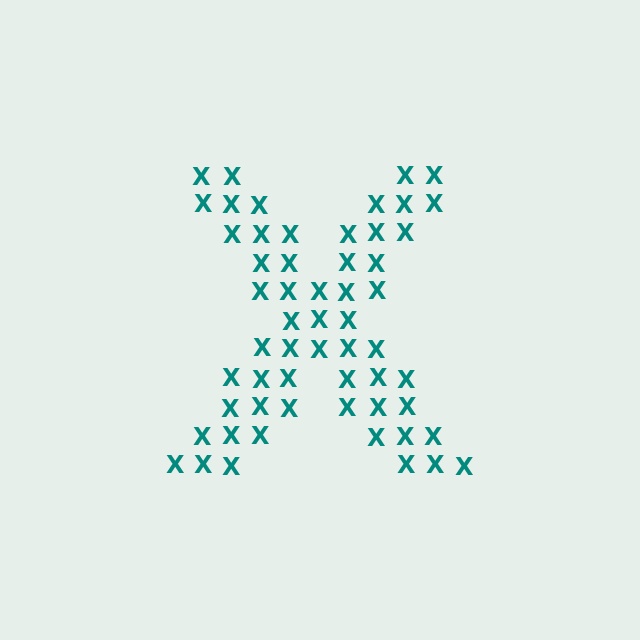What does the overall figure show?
The overall figure shows the letter X.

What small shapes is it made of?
It is made of small letter X's.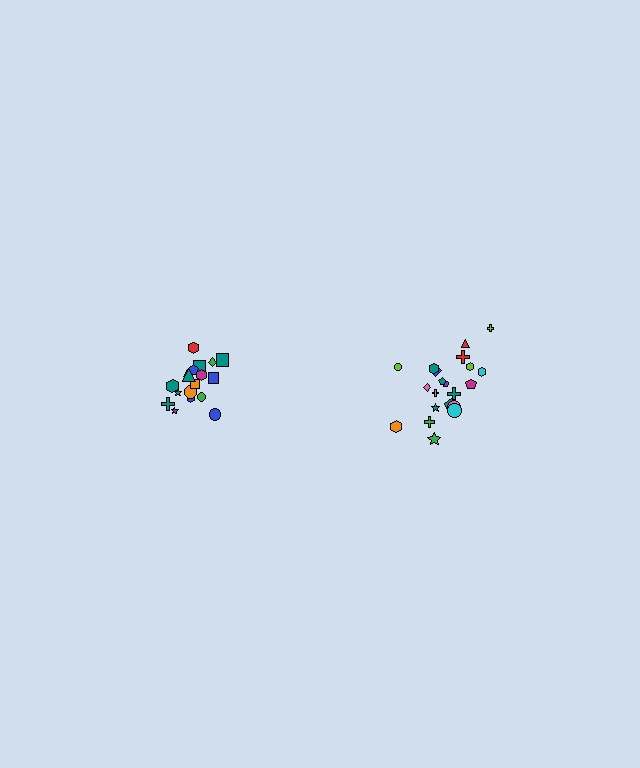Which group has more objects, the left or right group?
The right group.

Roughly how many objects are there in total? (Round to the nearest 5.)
Roughly 40 objects in total.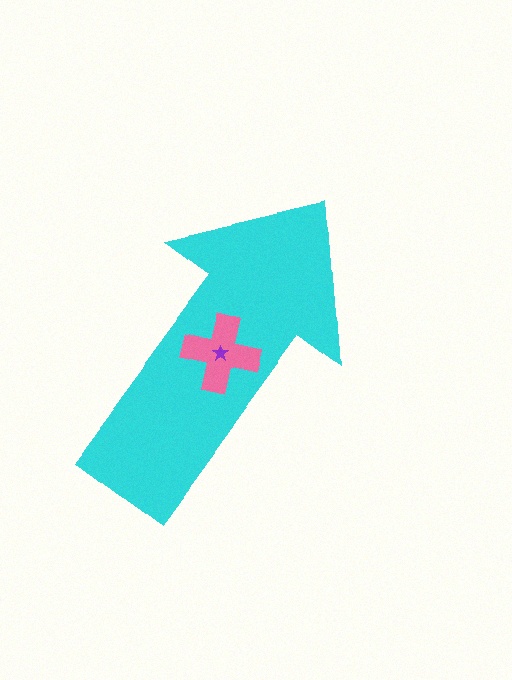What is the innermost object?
The purple star.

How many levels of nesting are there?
3.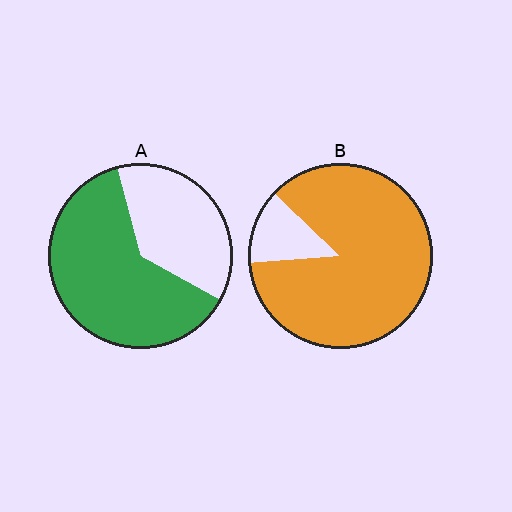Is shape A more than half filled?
Yes.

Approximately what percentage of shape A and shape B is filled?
A is approximately 65% and B is approximately 85%.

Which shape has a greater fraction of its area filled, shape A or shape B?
Shape B.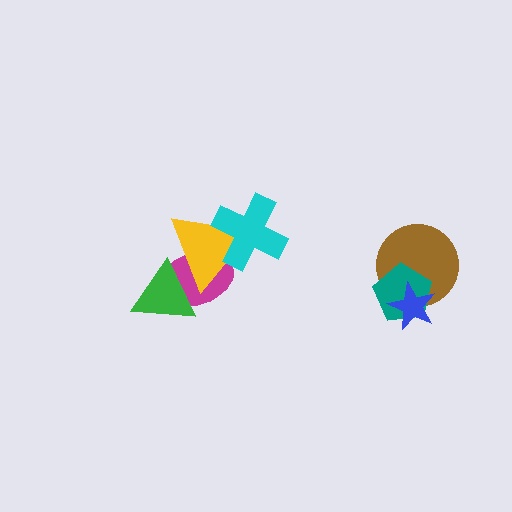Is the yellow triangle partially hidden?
Yes, it is partially covered by another shape.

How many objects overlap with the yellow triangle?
3 objects overlap with the yellow triangle.